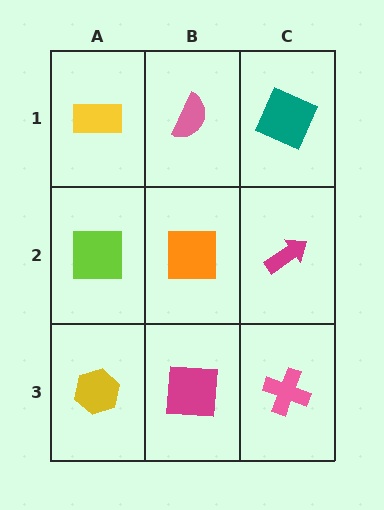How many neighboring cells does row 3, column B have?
3.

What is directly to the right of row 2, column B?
A magenta arrow.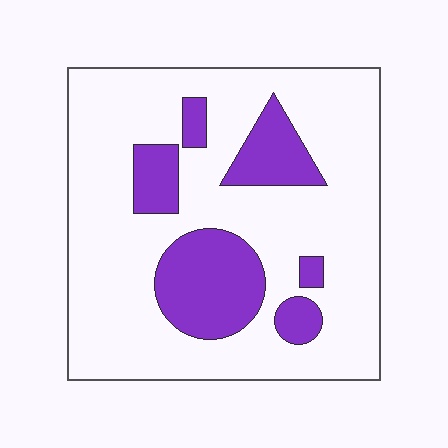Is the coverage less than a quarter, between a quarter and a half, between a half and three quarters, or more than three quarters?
Less than a quarter.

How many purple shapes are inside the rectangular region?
6.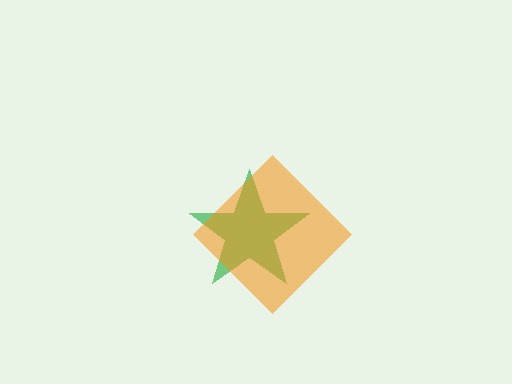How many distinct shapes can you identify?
There are 2 distinct shapes: a green star, an orange diamond.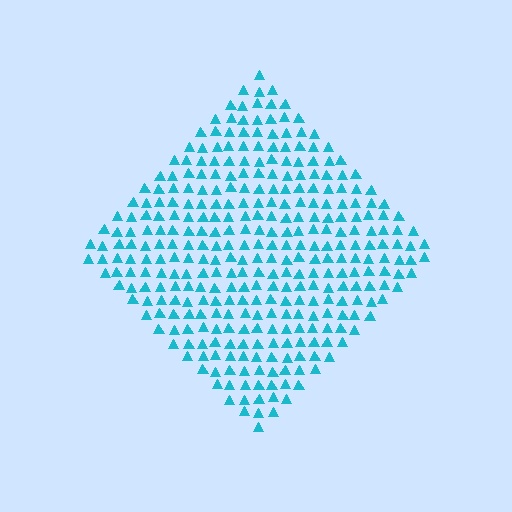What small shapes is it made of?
It is made of small triangles.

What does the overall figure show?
The overall figure shows a diamond.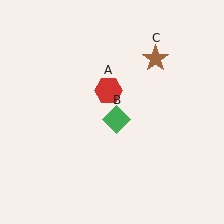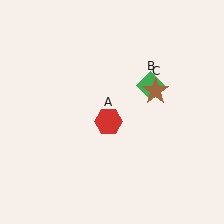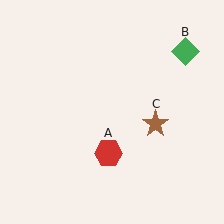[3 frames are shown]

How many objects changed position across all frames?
3 objects changed position: red hexagon (object A), green diamond (object B), brown star (object C).